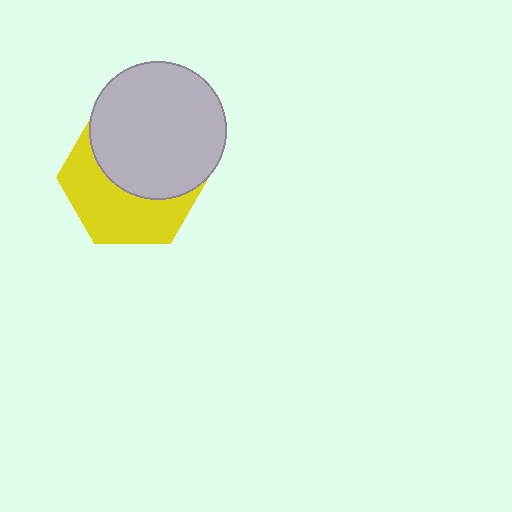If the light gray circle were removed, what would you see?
You would see the complete yellow hexagon.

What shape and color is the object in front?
The object in front is a light gray circle.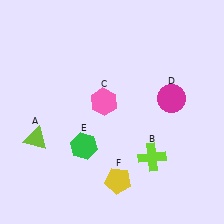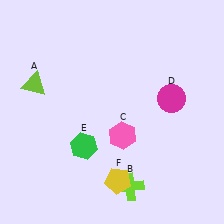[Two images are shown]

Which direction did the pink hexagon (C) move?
The pink hexagon (C) moved down.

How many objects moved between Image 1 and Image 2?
3 objects moved between the two images.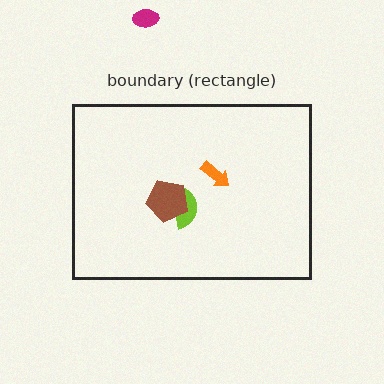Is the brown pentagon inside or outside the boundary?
Inside.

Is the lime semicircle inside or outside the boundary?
Inside.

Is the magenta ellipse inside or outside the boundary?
Outside.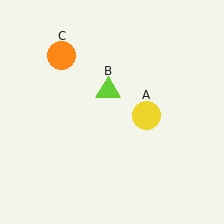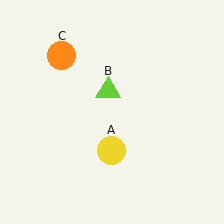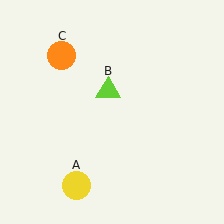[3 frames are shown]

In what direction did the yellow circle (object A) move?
The yellow circle (object A) moved down and to the left.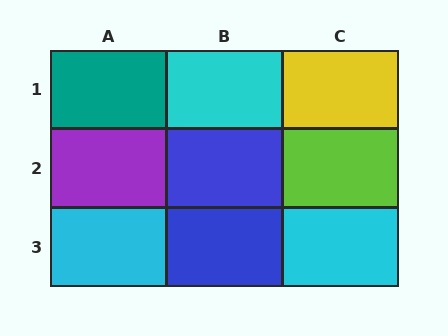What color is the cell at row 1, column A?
Teal.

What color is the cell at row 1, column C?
Yellow.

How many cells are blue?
2 cells are blue.